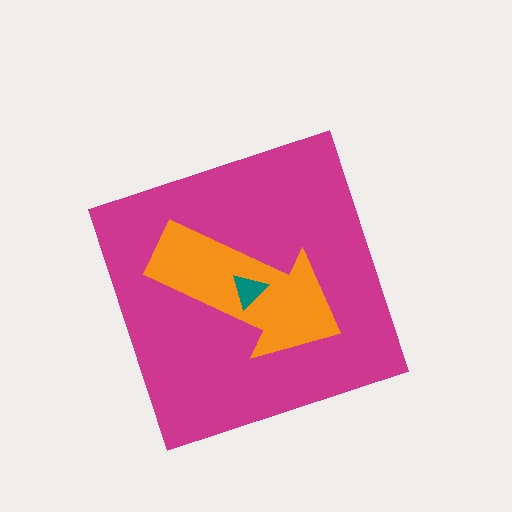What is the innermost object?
The teal triangle.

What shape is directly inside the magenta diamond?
The orange arrow.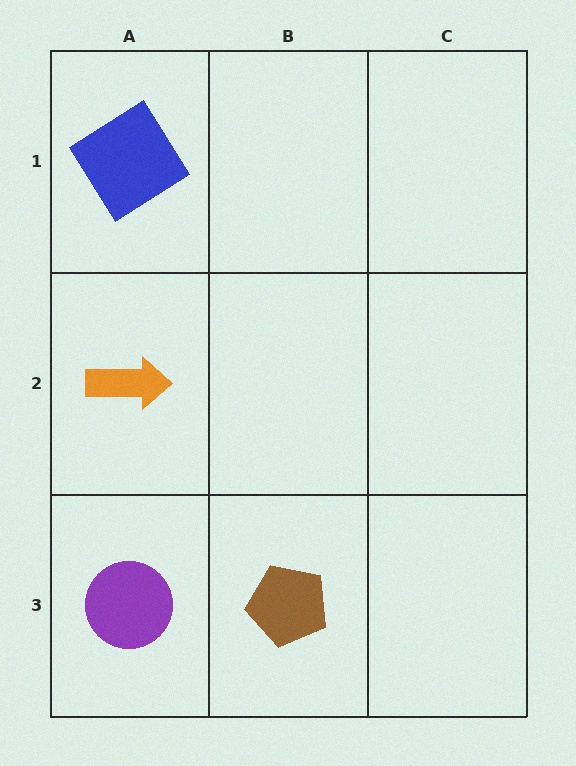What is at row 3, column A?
A purple circle.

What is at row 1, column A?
A blue diamond.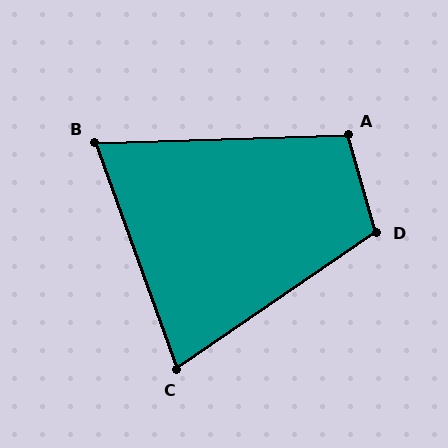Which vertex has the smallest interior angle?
B, at approximately 72 degrees.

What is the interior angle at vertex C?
Approximately 75 degrees (acute).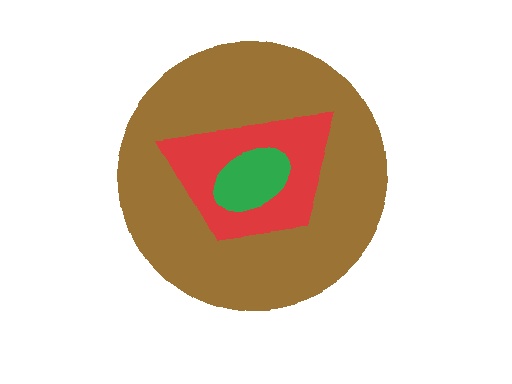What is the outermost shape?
The brown circle.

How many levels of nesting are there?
3.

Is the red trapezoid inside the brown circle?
Yes.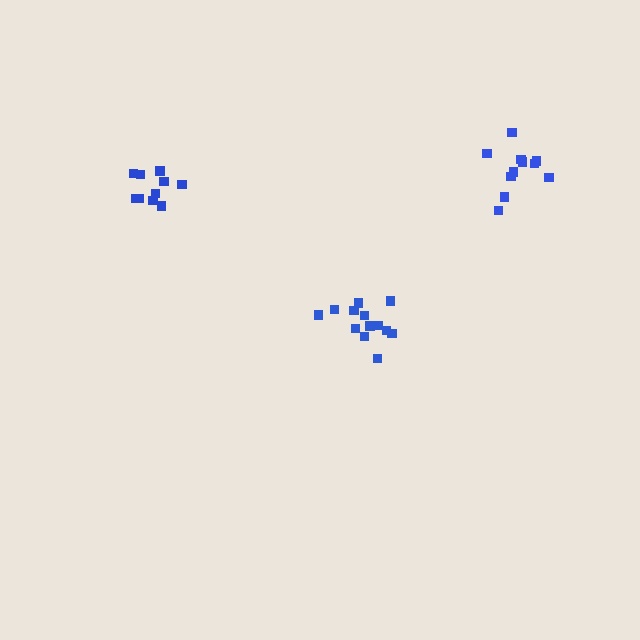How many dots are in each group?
Group 1: 13 dots, Group 2: 10 dots, Group 3: 11 dots (34 total).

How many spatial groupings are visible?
There are 3 spatial groupings.